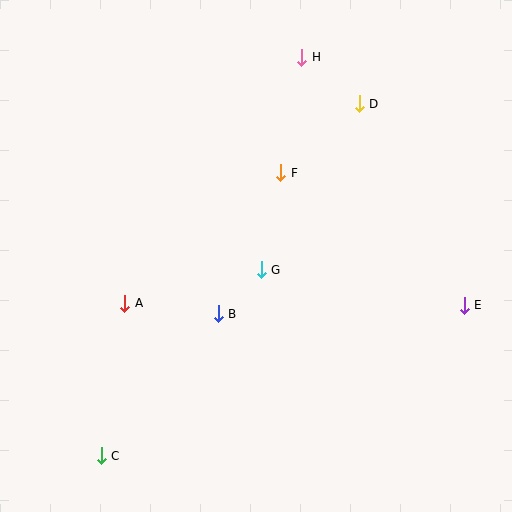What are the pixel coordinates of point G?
Point G is at (261, 270).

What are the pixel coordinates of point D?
Point D is at (359, 104).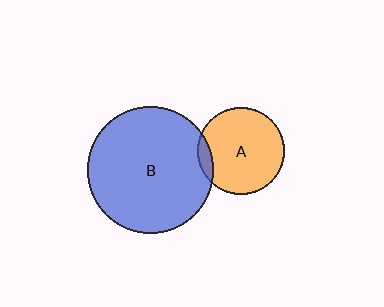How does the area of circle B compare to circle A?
Approximately 2.1 times.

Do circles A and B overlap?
Yes.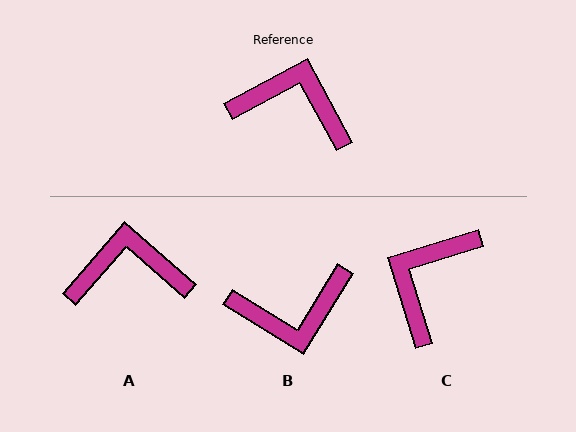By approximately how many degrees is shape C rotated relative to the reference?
Approximately 79 degrees counter-clockwise.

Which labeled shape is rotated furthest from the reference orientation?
B, about 150 degrees away.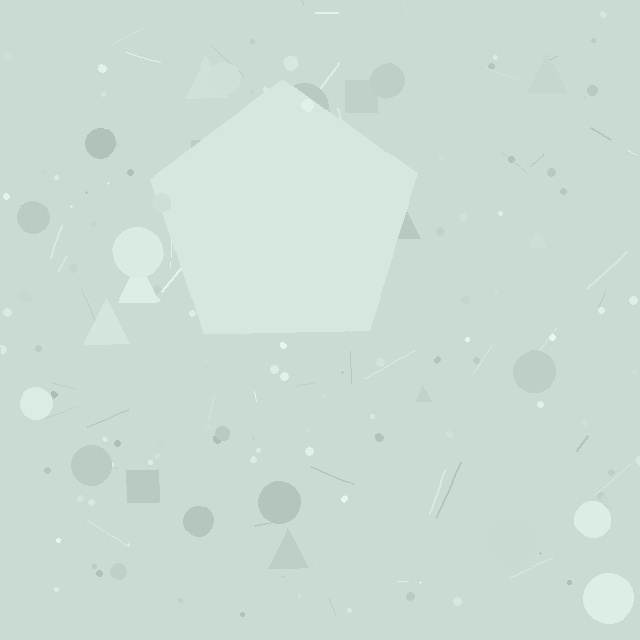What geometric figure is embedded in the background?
A pentagon is embedded in the background.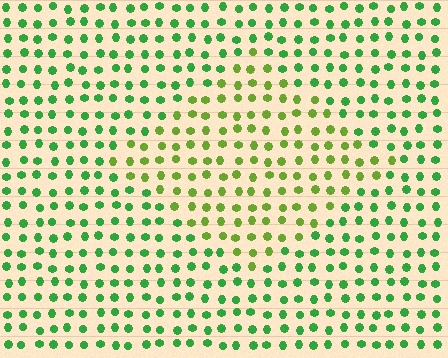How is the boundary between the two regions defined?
The boundary is defined purely by a slight shift in hue (about 36 degrees). Spacing, size, and orientation are identical on both sides.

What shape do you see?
I see a diamond.